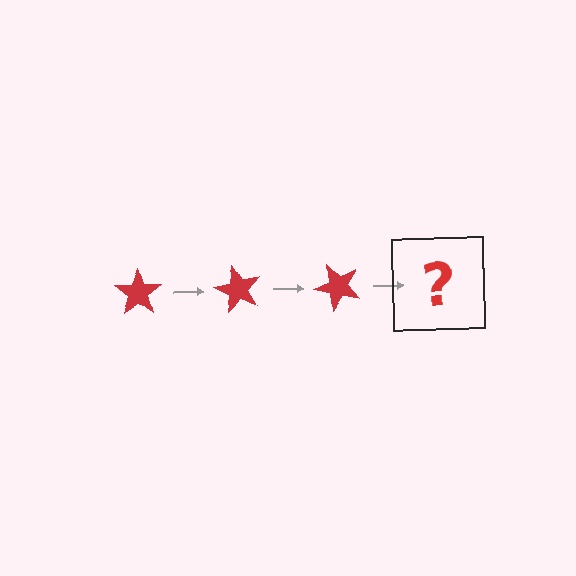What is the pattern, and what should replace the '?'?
The pattern is that the star rotates 60 degrees each step. The '?' should be a red star rotated 180 degrees.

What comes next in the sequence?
The next element should be a red star rotated 180 degrees.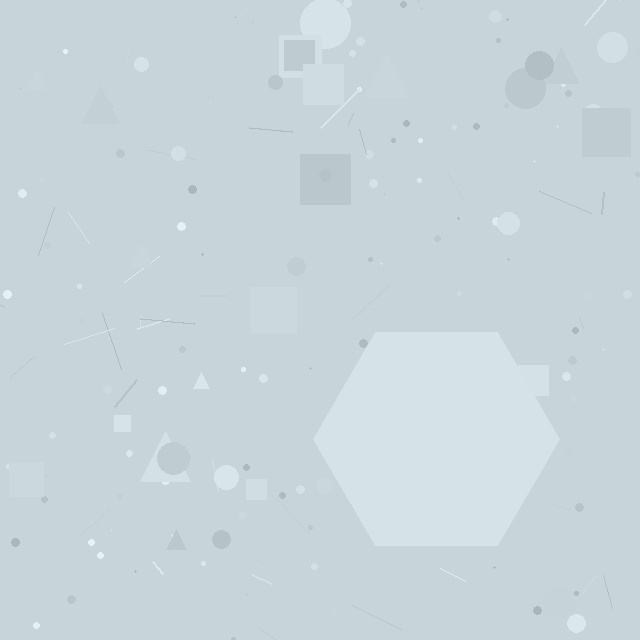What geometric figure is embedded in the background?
A hexagon is embedded in the background.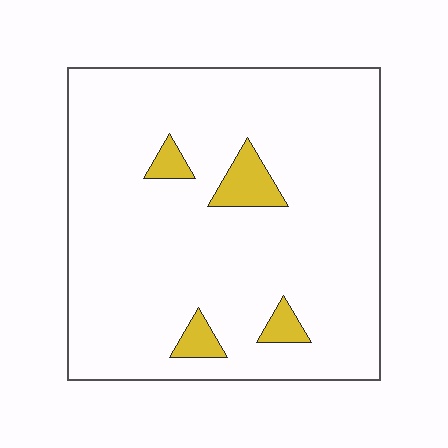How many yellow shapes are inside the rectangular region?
4.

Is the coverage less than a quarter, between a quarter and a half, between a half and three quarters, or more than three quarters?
Less than a quarter.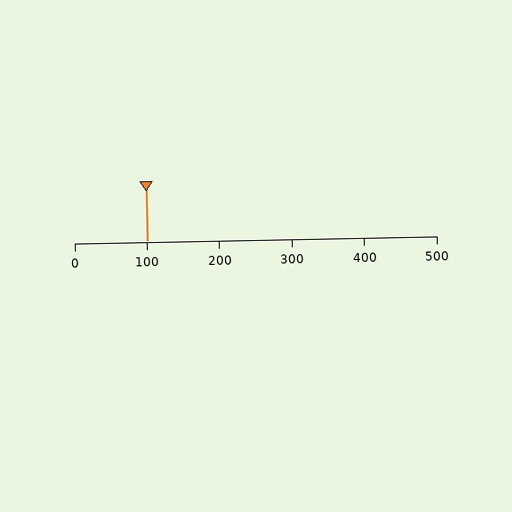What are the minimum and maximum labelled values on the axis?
The axis runs from 0 to 500.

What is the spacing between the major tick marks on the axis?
The major ticks are spaced 100 apart.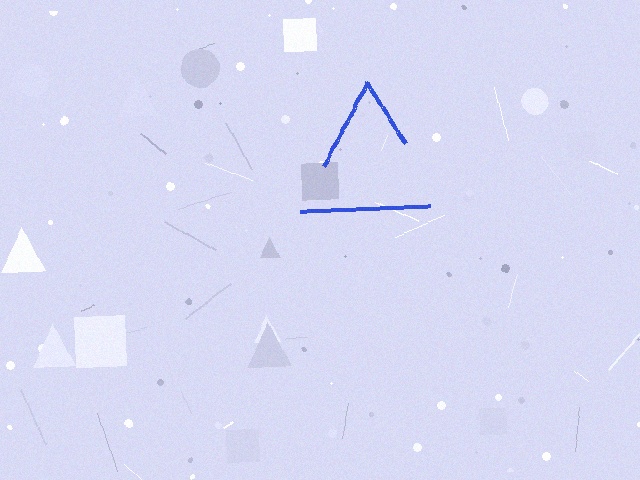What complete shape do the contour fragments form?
The contour fragments form a triangle.